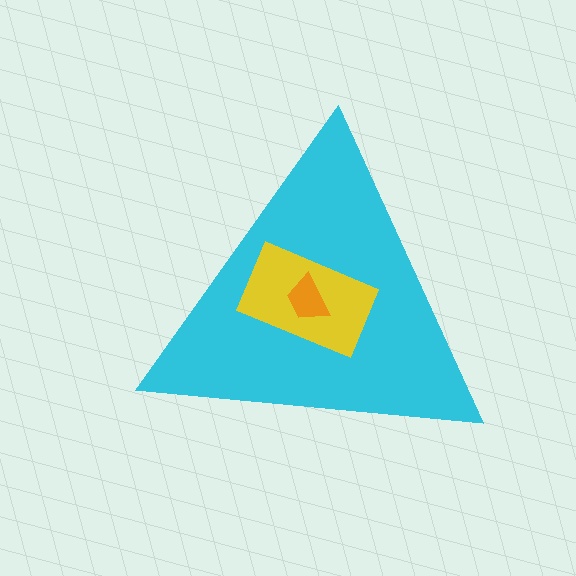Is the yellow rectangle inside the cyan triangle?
Yes.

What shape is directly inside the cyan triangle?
The yellow rectangle.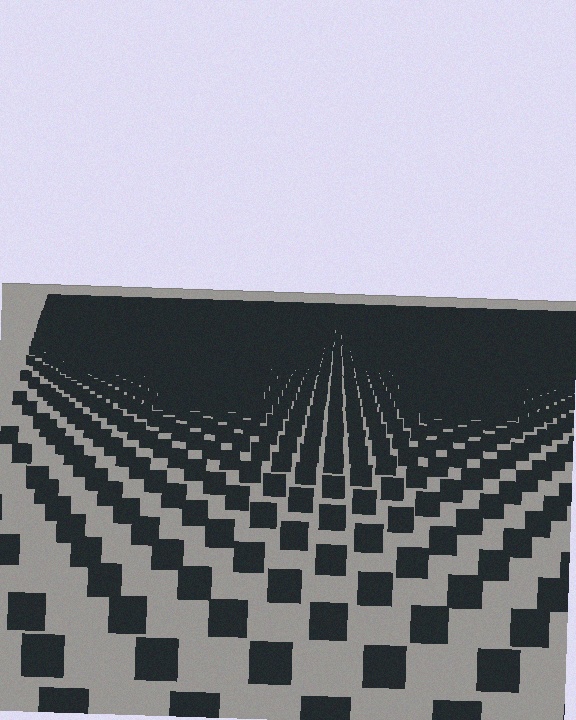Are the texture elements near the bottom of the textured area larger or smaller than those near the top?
Larger. Near the bottom, elements are closer to the viewer and appear at a bigger on-screen size.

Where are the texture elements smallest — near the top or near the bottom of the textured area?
Near the top.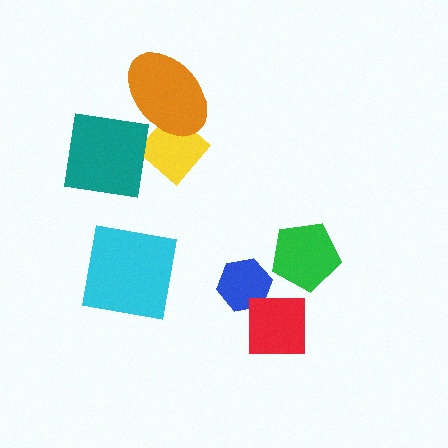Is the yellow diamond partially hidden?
Yes, it is partially covered by another shape.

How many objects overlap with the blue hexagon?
0 objects overlap with the blue hexagon.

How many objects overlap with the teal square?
0 objects overlap with the teal square.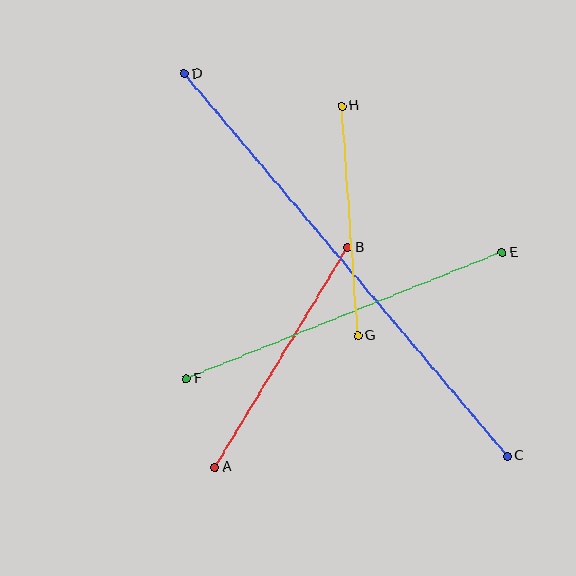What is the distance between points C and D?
The distance is approximately 500 pixels.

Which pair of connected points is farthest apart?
Points C and D are farthest apart.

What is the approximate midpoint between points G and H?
The midpoint is at approximately (350, 221) pixels.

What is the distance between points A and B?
The distance is approximately 257 pixels.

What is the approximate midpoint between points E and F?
The midpoint is at approximately (344, 316) pixels.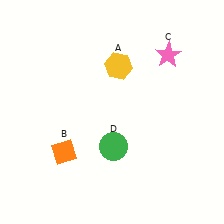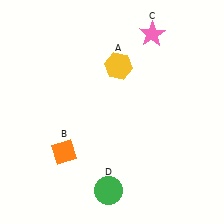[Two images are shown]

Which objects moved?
The objects that moved are: the pink star (C), the green circle (D).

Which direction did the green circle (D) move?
The green circle (D) moved down.